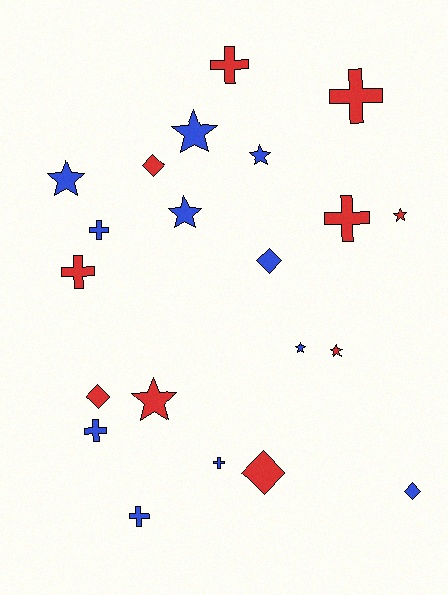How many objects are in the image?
There are 21 objects.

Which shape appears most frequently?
Star, with 8 objects.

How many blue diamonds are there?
There are 2 blue diamonds.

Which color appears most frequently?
Blue, with 11 objects.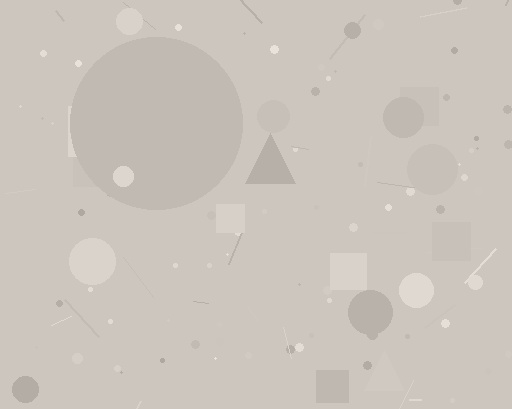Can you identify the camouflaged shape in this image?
The camouflaged shape is a circle.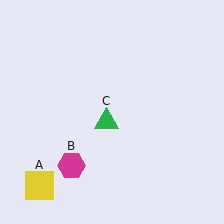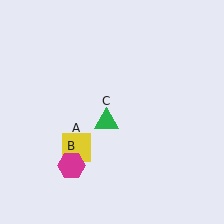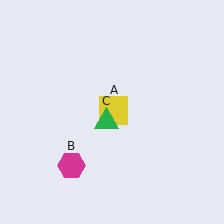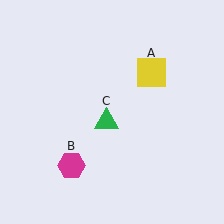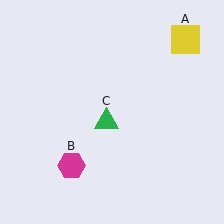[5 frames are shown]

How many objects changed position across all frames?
1 object changed position: yellow square (object A).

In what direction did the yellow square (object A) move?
The yellow square (object A) moved up and to the right.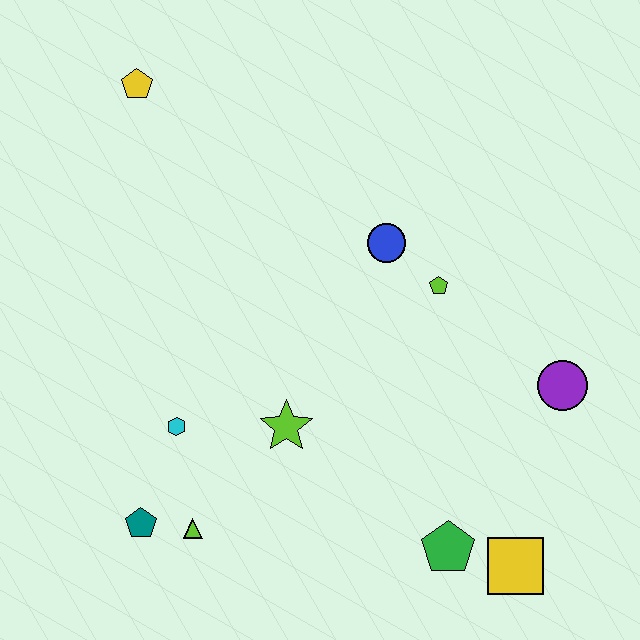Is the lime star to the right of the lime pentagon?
No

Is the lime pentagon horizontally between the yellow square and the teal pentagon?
Yes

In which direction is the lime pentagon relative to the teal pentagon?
The lime pentagon is to the right of the teal pentagon.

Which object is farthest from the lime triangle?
The yellow pentagon is farthest from the lime triangle.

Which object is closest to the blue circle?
The lime pentagon is closest to the blue circle.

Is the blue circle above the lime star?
Yes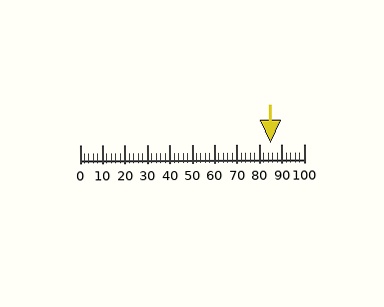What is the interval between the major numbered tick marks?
The major tick marks are spaced 10 units apart.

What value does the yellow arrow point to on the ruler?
The yellow arrow points to approximately 85.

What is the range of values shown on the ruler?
The ruler shows values from 0 to 100.